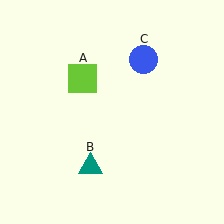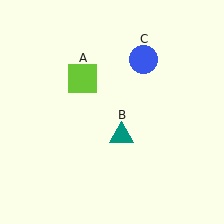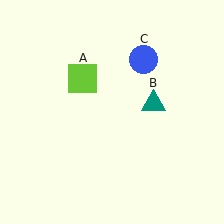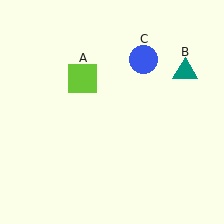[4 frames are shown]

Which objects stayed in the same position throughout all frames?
Lime square (object A) and blue circle (object C) remained stationary.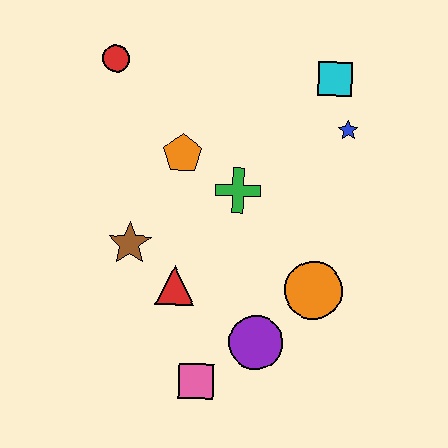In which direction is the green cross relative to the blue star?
The green cross is to the left of the blue star.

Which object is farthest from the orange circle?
The red circle is farthest from the orange circle.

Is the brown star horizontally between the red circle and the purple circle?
Yes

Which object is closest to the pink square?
The purple circle is closest to the pink square.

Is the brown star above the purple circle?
Yes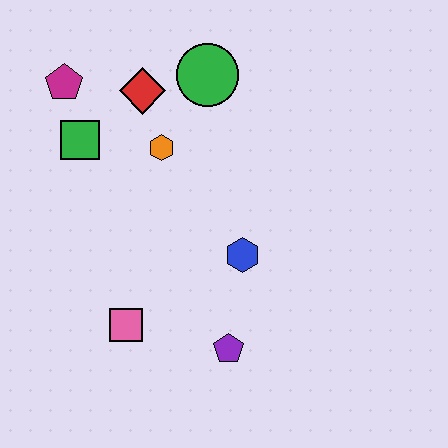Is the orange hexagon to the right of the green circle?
No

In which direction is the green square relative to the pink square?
The green square is above the pink square.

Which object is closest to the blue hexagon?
The purple pentagon is closest to the blue hexagon.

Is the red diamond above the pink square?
Yes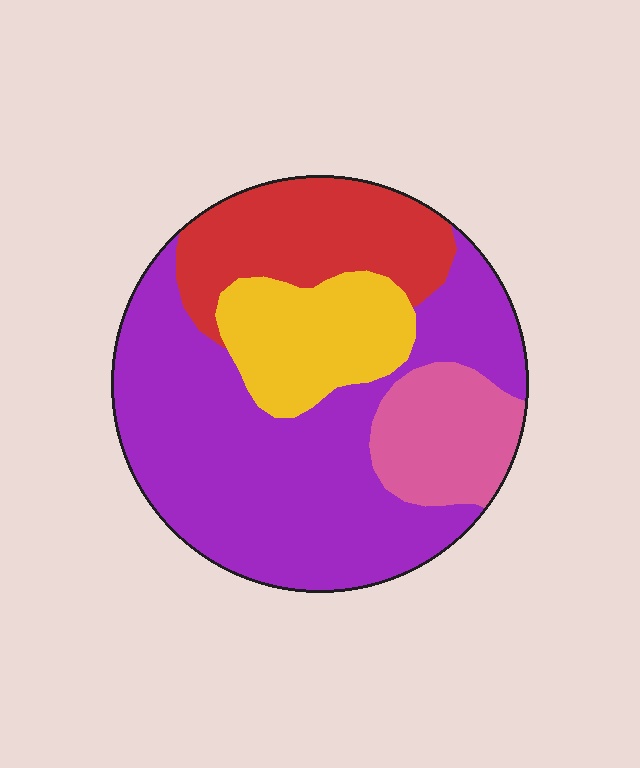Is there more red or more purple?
Purple.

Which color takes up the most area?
Purple, at roughly 50%.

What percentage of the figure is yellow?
Yellow covers roughly 15% of the figure.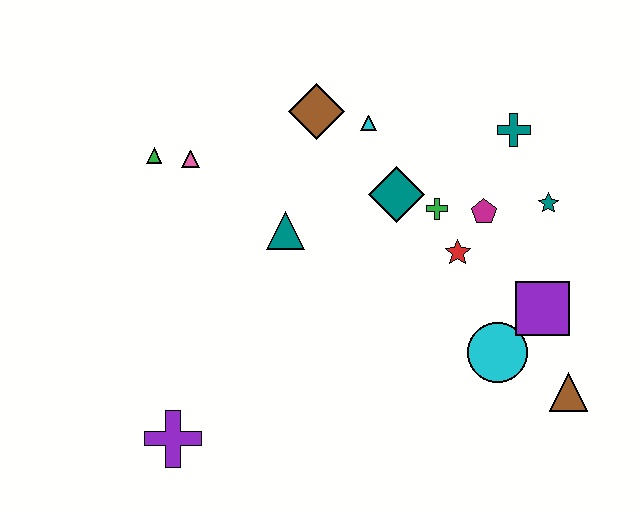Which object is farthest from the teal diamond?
The purple cross is farthest from the teal diamond.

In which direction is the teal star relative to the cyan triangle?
The teal star is to the right of the cyan triangle.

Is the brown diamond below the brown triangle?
No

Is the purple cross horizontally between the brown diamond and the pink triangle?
No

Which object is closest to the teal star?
The magenta pentagon is closest to the teal star.